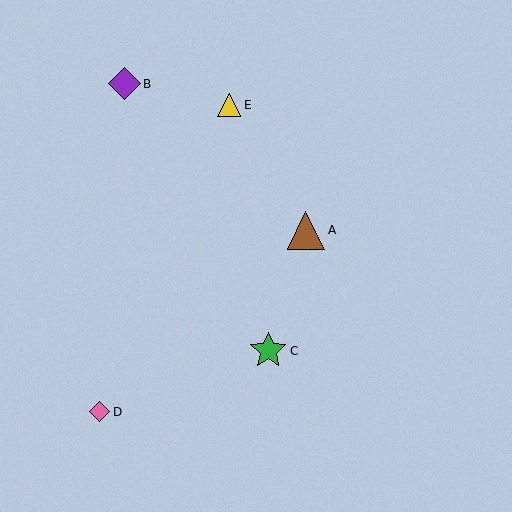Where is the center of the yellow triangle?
The center of the yellow triangle is at (229, 105).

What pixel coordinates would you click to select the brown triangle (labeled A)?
Click at (306, 230) to select the brown triangle A.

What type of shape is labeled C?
Shape C is a green star.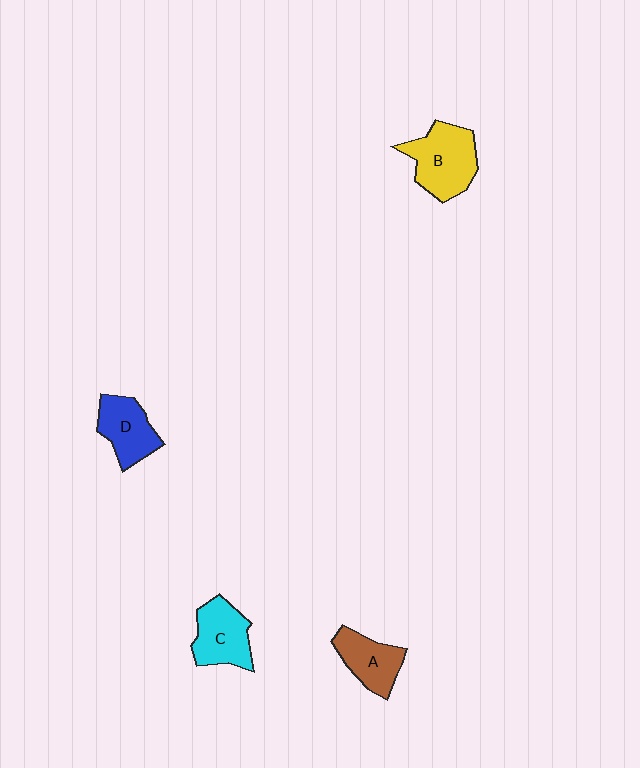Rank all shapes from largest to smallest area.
From largest to smallest: B (yellow), C (cyan), D (blue), A (brown).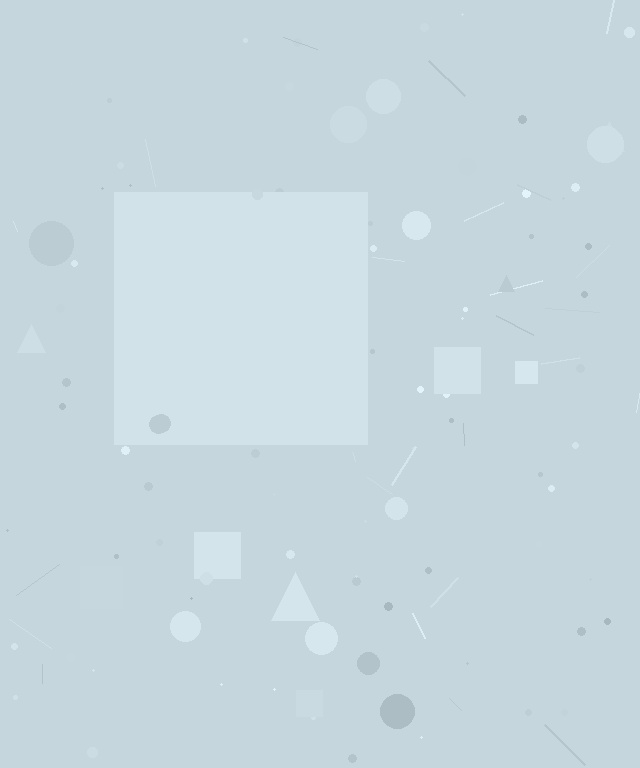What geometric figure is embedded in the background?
A square is embedded in the background.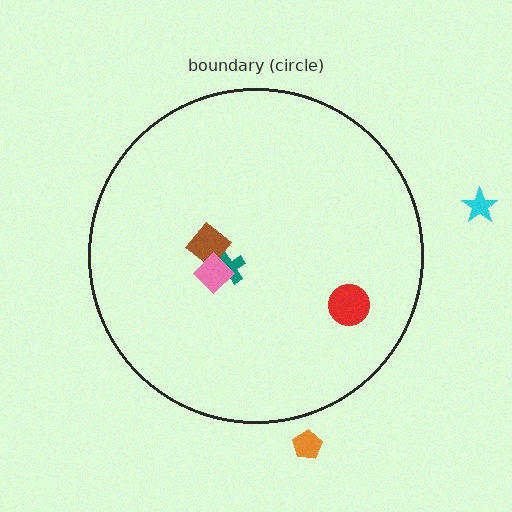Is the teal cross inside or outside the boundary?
Inside.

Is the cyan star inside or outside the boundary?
Outside.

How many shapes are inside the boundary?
4 inside, 2 outside.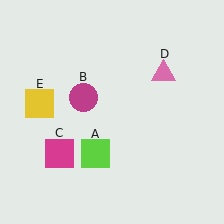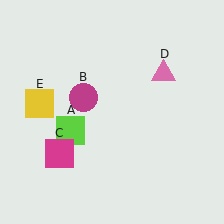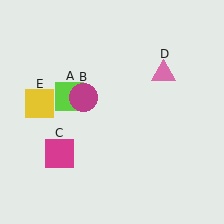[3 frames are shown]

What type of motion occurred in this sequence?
The lime square (object A) rotated clockwise around the center of the scene.